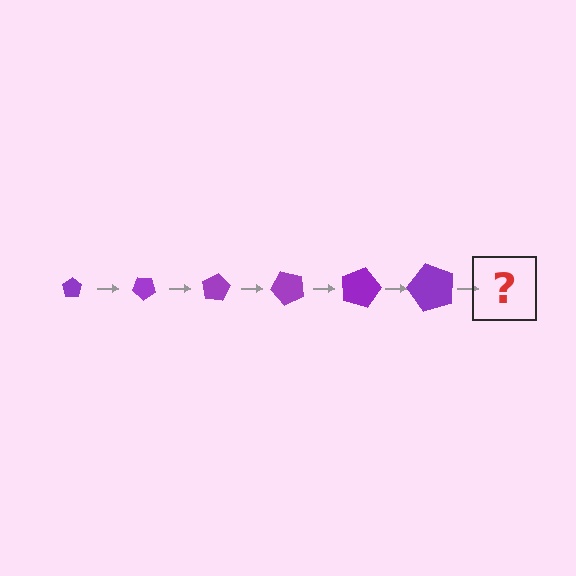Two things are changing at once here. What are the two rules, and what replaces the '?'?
The two rules are that the pentagon grows larger each step and it rotates 40 degrees each step. The '?' should be a pentagon, larger than the previous one and rotated 240 degrees from the start.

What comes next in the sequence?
The next element should be a pentagon, larger than the previous one and rotated 240 degrees from the start.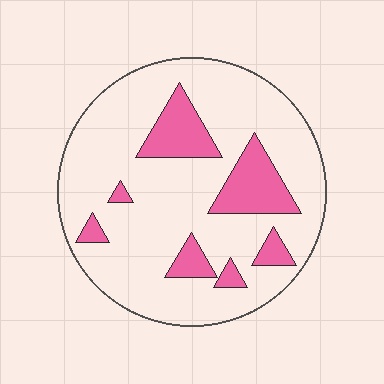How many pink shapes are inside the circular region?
7.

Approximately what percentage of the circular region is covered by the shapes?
Approximately 20%.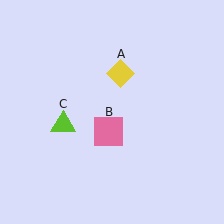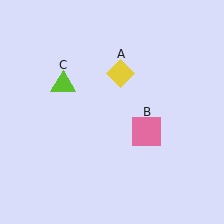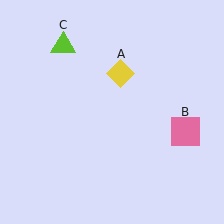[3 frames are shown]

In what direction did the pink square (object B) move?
The pink square (object B) moved right.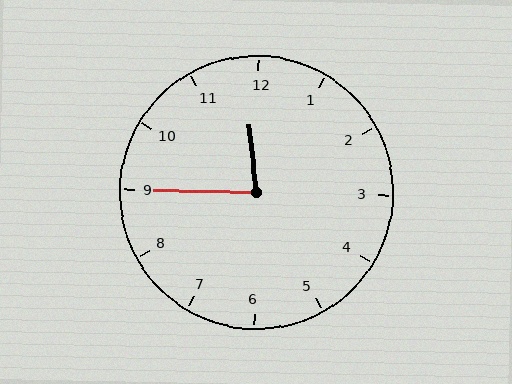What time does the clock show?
11:45.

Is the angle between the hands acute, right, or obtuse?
It is acute.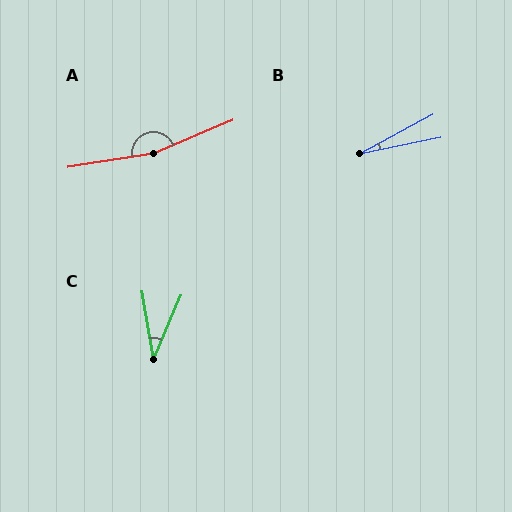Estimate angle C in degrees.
Approximately 32 degrees.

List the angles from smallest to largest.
B (16°), C (32°), A (166°).